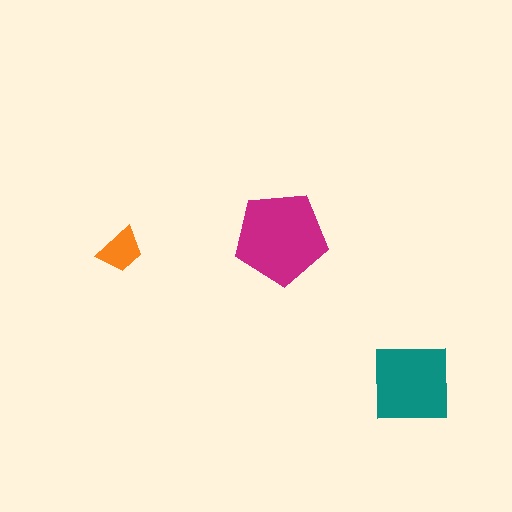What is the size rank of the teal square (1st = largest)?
2nd.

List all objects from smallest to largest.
The orange trapezoid, the teal square, the magenta pentagon.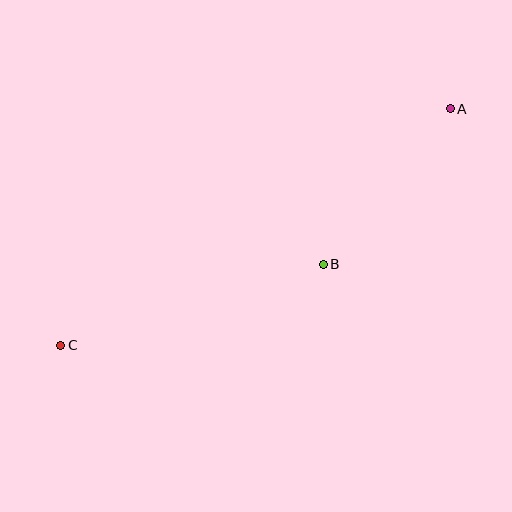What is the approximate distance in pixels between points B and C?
The distance between B and C is approximately 275 pixels.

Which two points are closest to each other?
Points A and B are closest to each other.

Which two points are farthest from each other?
Points A and C are farthest from each other.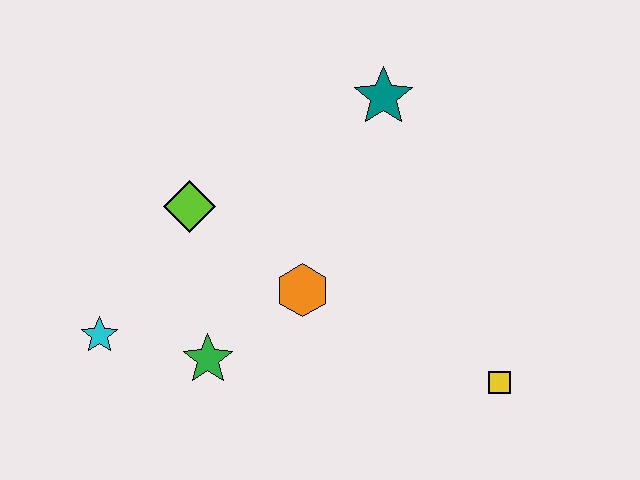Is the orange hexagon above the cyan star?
Yes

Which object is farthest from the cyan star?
The yellow square is farthest from the cyan star.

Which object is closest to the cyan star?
The green star is closest to the cyan star.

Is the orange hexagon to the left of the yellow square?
Yes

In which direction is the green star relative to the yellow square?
The green star is to the left of the yellow square.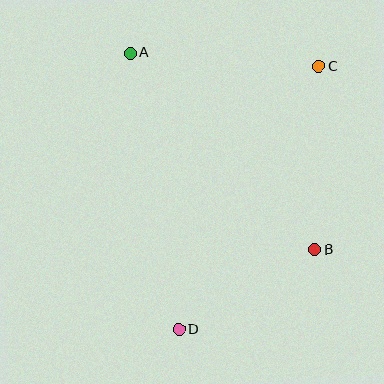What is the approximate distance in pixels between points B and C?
The distance between B and C is approximately 183 pixels.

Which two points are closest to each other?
Points B and D are closest to each other.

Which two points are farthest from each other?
Points C and D are farthest from each other.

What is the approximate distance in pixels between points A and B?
The distance between A and B is approximately 270 pixels.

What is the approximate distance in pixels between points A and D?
The distance between A and D is approximately 281 pixels.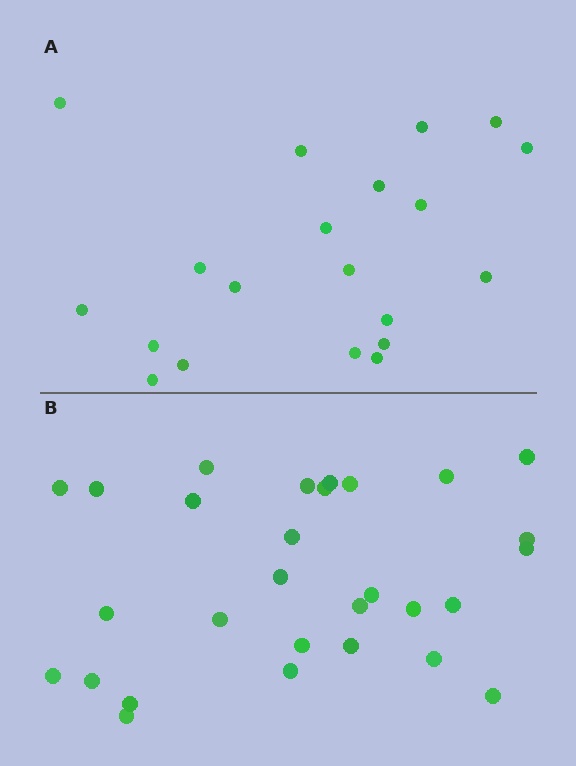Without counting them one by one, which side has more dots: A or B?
Region B (the bottom region) has more dots.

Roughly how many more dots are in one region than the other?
Region B has roughly 8 or so more dots than region A.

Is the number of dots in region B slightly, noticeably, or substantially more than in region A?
Region B has substantially more. The ratio is roughly 1.4 to 1.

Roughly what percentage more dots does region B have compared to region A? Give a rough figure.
About 45% more.